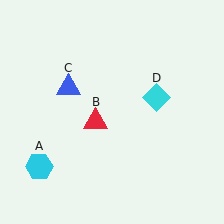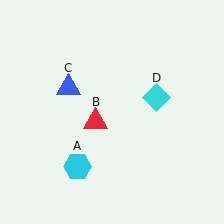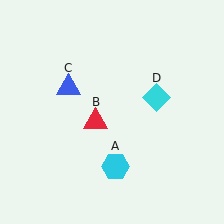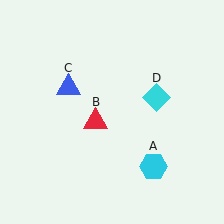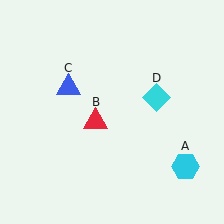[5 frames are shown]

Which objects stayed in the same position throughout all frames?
Red triangle (object B) and blue triangle (object C) and cyan diamond (object D) remained stationary.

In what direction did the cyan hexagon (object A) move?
The cyan hexagon (object A) moved right.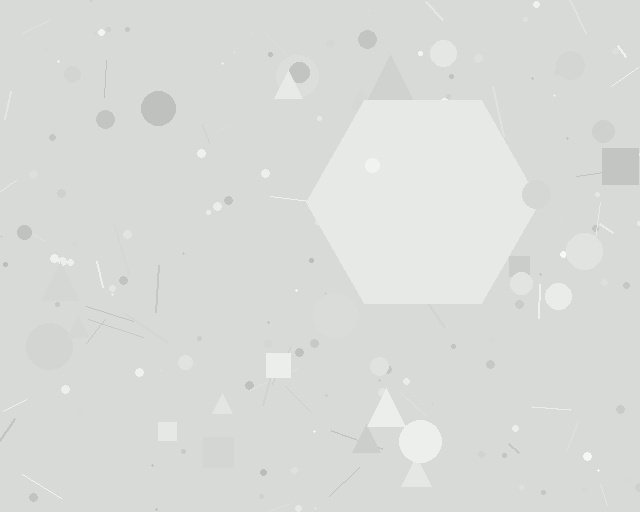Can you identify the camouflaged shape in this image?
The camouflaged shape is a hexagon.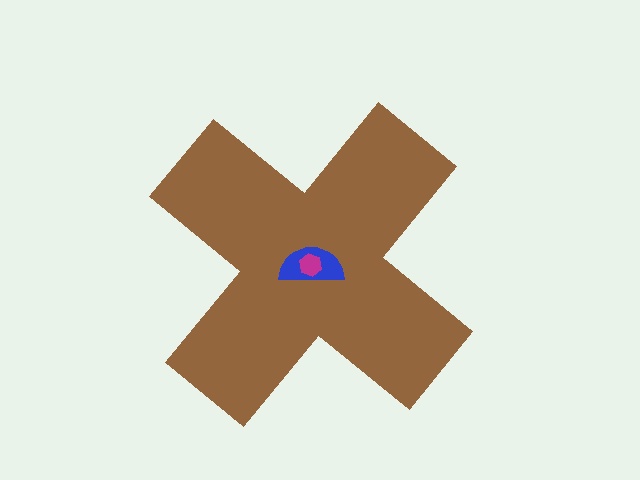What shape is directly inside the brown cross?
The blue semicircle.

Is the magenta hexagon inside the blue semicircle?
Yes.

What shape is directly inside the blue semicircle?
The magenta hexagon.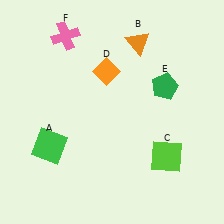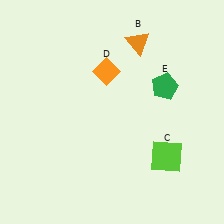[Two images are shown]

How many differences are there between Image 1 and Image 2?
There are 2 differences between the two images.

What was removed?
The green square (A), the pink cross (F) were removed in Image 2.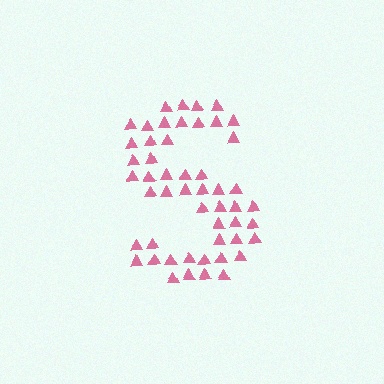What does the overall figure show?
The overall figure shows the letter S.